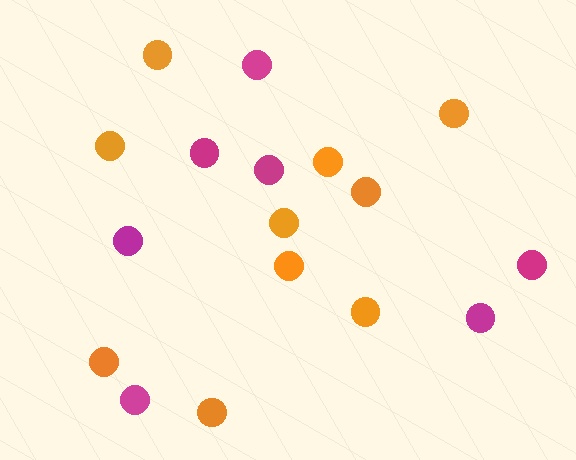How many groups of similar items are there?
There are 2 groups: one group of orange circles (10) and one group of magenta circles (7).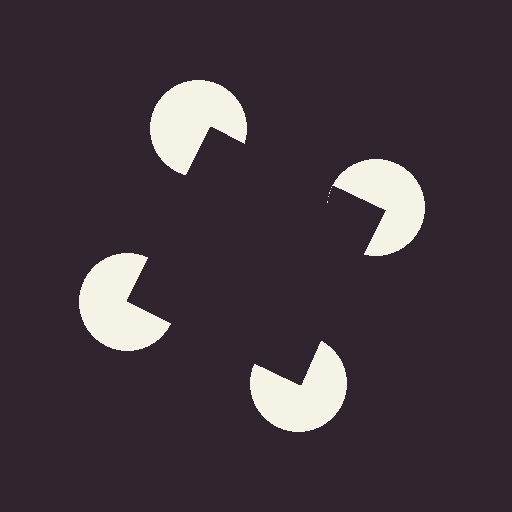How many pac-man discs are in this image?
There are 4 — one at each vertex of the illusory square.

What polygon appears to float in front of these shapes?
An illusory square — its edges are inferred from the aligned wedge cuts in the pac-man discs, not physically drawn.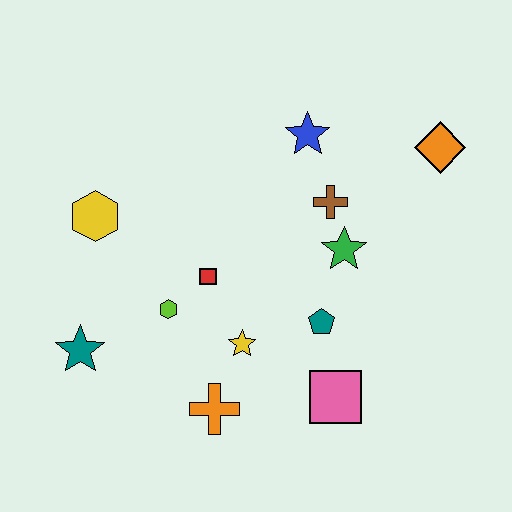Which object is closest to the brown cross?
The green star is closest to the brown cross.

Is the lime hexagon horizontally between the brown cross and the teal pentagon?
No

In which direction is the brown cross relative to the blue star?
The brown cross is below the blue star.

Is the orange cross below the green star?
Yes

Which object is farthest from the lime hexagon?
The orange diamond is farthest from the lime hexagon.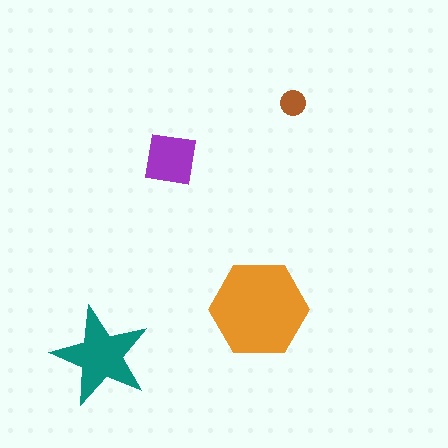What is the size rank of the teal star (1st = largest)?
2nd.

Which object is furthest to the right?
The brown circle is rightmost.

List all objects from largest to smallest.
The orange hexagon, the teal star, the purple square, the brown circle.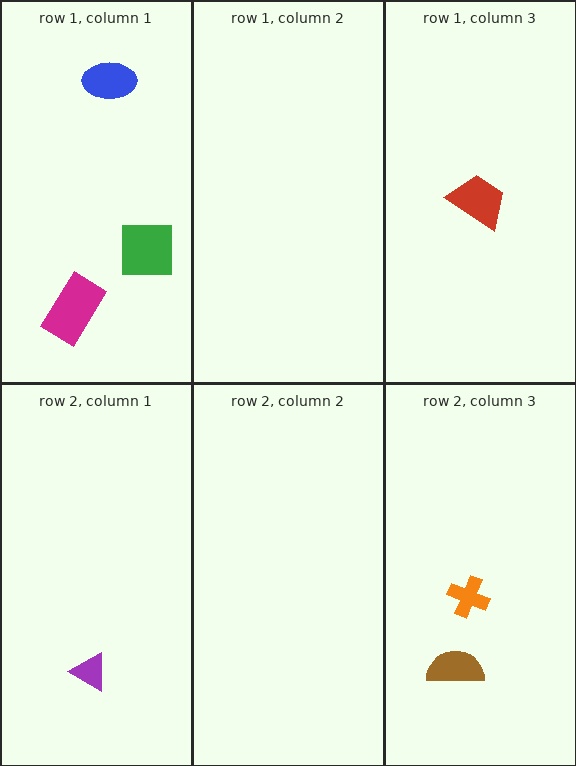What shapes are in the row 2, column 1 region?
The purple triangle.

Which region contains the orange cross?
The row 2, column 3 region.